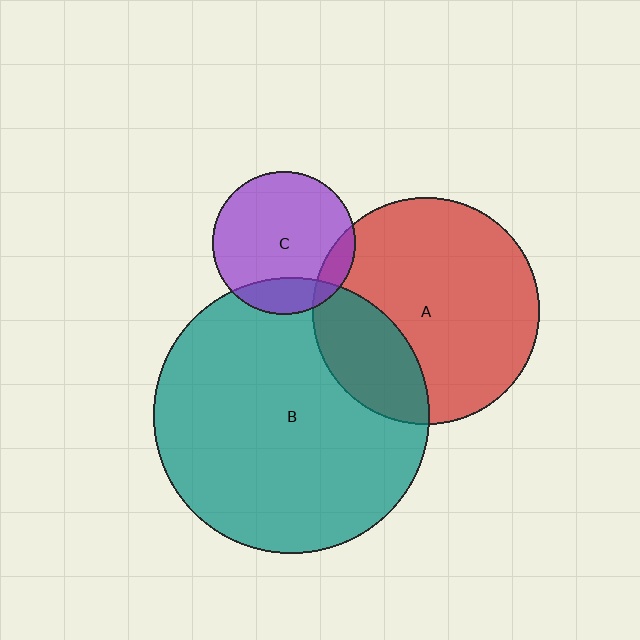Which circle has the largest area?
Circle B (teal).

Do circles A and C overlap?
Yes.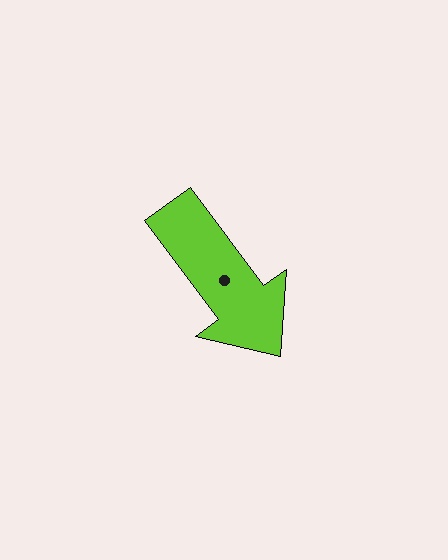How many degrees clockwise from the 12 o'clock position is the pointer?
Approximately 144 degrees.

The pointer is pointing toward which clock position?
Roughly 5 o'clock.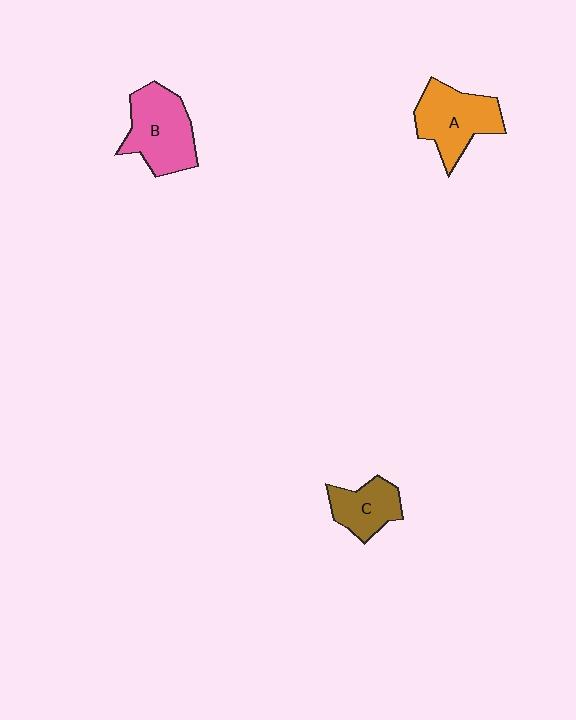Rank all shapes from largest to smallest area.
From largest to smallest: B (pink), A (orange), C (brown).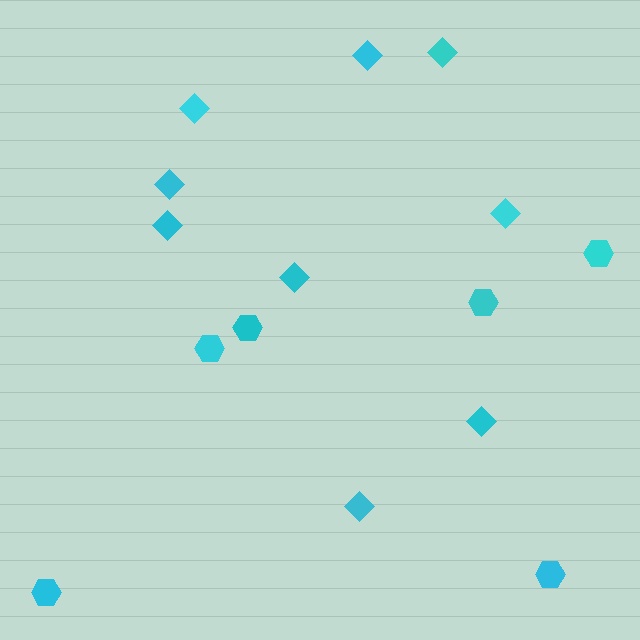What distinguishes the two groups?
There are 2 groups: one group of hexagons (6) and one group of diamonds (9).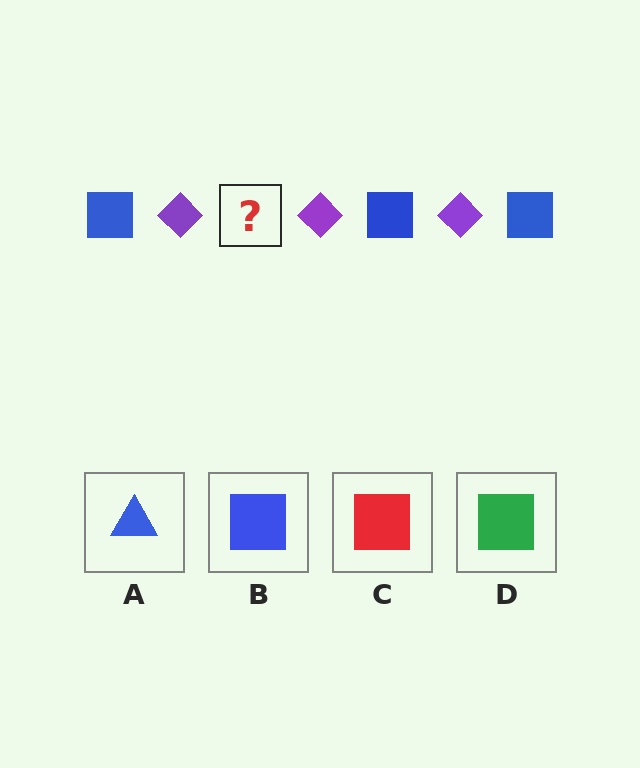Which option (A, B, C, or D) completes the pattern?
B.